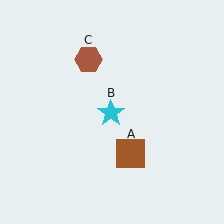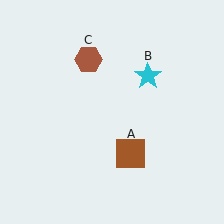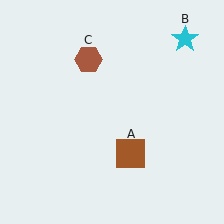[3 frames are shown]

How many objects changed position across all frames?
1 object changed position: cyan star (object B).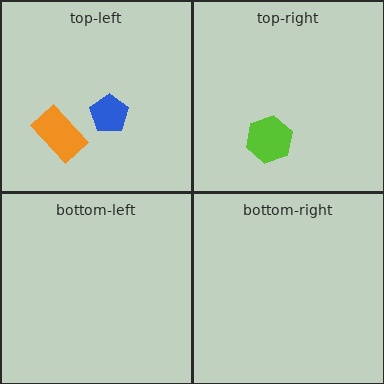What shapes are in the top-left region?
The blue pentagon, the orange rectangle.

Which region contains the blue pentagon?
The top-left region.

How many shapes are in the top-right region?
1.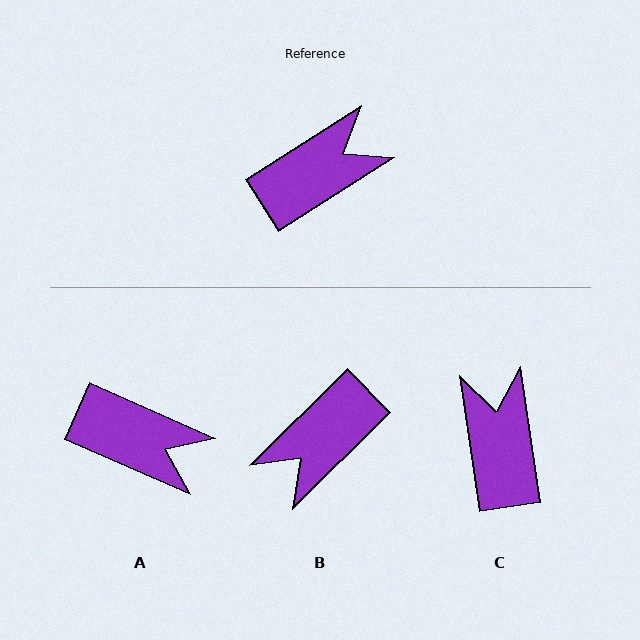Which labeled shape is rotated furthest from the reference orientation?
B, about 168 degrees away.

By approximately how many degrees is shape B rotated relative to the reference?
Approximately 168 degrees clockwise.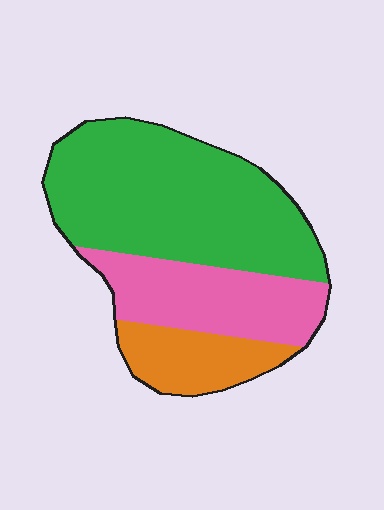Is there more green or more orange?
Green.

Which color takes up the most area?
Green, at roughly 55%.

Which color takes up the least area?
Orange, at roughly 15%.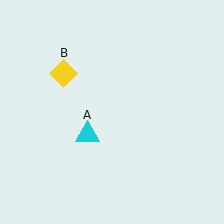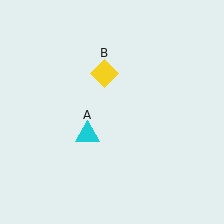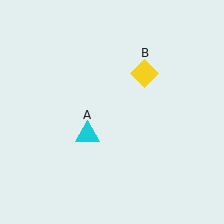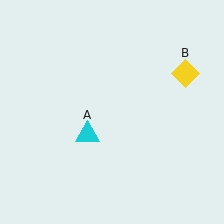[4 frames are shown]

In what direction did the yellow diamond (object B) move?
The yellow diamond (object B) moved right.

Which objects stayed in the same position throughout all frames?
Cyan triangle (object A) remained stationary.